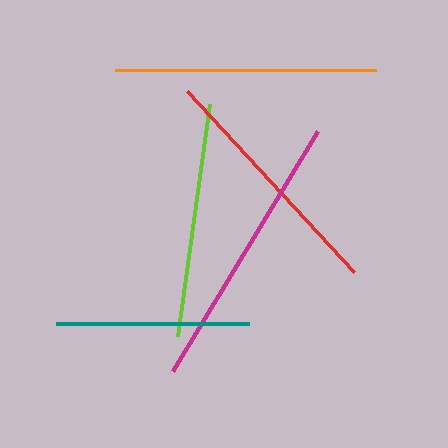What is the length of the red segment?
The red segment is approximately 246 pixels long.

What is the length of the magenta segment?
The magenta segment is approximately 280 pixels long.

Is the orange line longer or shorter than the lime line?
The orange line is longer than the lime line.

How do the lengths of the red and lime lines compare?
The red and lime lines are approximately the same length.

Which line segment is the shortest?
The teal line is the shortest at approximately 194 pixels.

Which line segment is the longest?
The magenta line is the longest at approximately 280 pixels.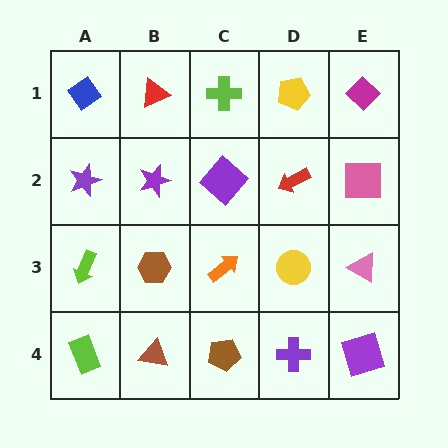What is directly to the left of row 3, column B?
A lime arrow.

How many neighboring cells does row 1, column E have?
2.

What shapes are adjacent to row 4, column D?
A yellow circle (row 3, column D), a brown pentagon (row 4, column C), a purple square (row 4, column E).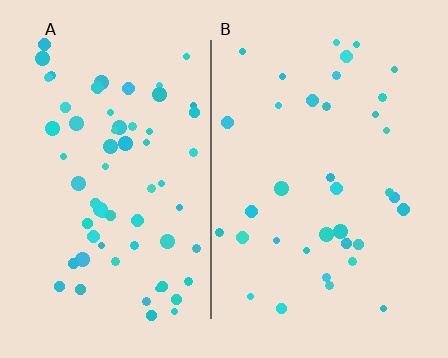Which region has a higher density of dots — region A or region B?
A (the left).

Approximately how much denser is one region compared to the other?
Approximately 1.8× — region A over region B.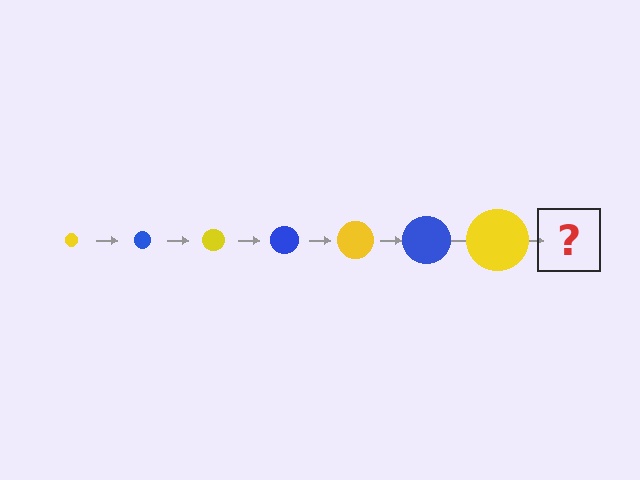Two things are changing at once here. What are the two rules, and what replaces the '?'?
The two rules are that the circle grows larger each step and the color cycles through yellow and blue. The '?' should be a blue circle, larger than the previous one.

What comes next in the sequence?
The next element should be a blue circle, larger than the previous one.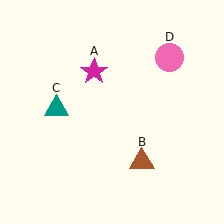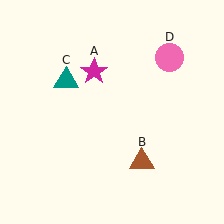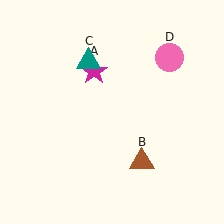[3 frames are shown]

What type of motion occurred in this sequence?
The teal triangle (object C) rotated clockwise around the center of the scene.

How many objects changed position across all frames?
1 object changed position: teal triangle (object C).